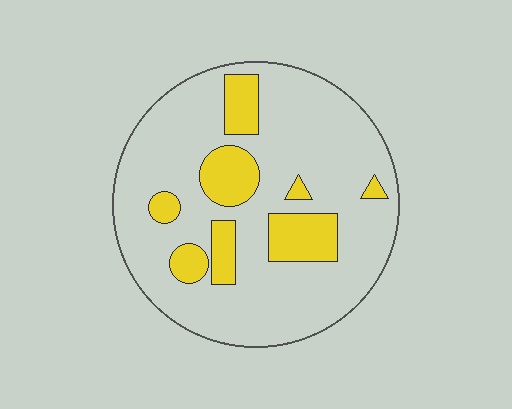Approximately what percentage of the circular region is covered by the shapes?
Approximately 20%.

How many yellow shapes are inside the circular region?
8.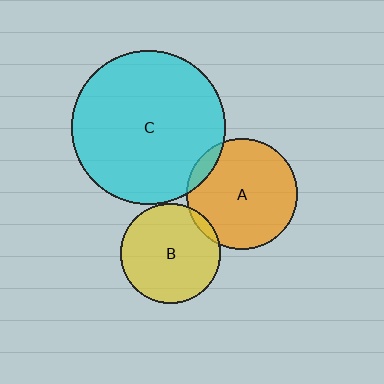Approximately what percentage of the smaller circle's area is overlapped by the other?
Approximately 5%.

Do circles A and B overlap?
Yes.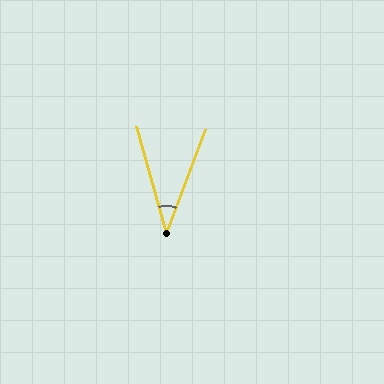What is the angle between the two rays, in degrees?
Approximately 36 degrees.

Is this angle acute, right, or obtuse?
It is acute.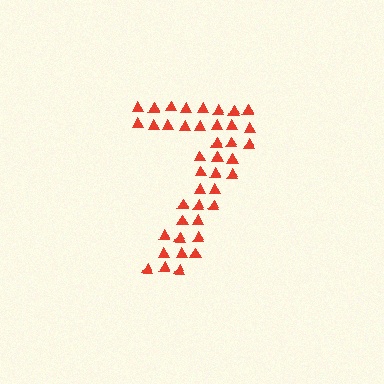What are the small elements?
The small elements are triangles.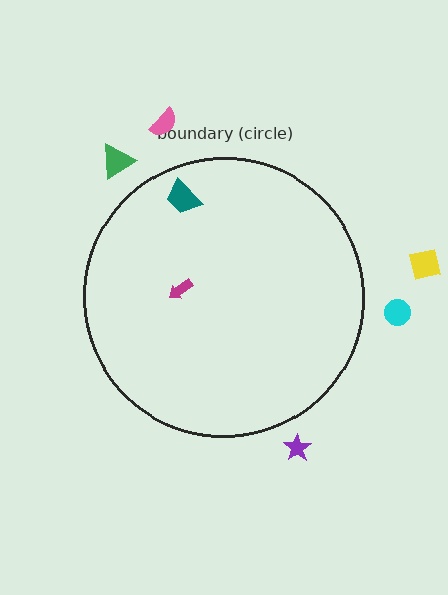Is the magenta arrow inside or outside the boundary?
Inside.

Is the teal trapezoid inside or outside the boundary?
Inside.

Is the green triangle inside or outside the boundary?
Outside.